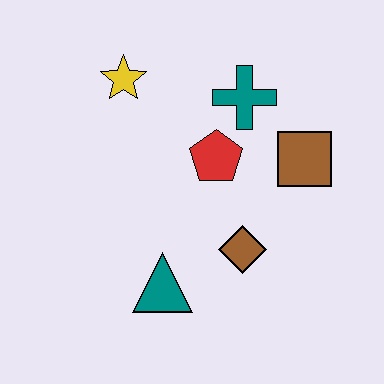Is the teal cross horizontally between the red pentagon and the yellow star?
No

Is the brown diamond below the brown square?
Yes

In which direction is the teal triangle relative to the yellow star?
The teal triangle is below the yellow star.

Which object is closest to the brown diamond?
The teal triangle is closest to the brown diamond.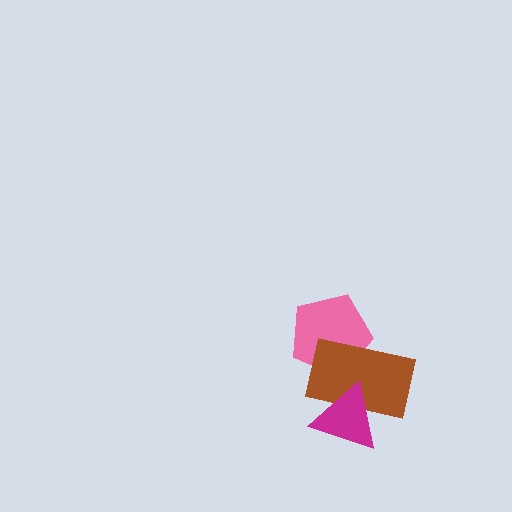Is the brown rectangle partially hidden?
Yes, it is partially covered by another shape.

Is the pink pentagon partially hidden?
Yes, it is partially covered by another shape.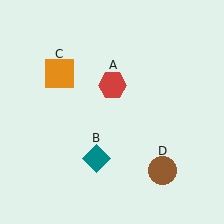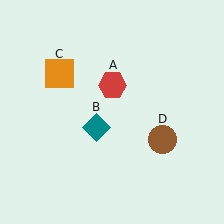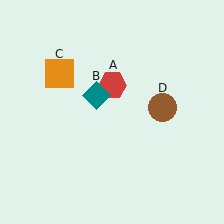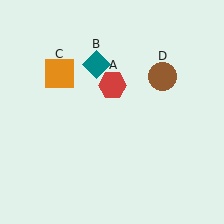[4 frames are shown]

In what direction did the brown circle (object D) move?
The brown circle (object D) moved up.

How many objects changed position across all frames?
2 objects changed position: teal diamond (object B), brown circle (object D).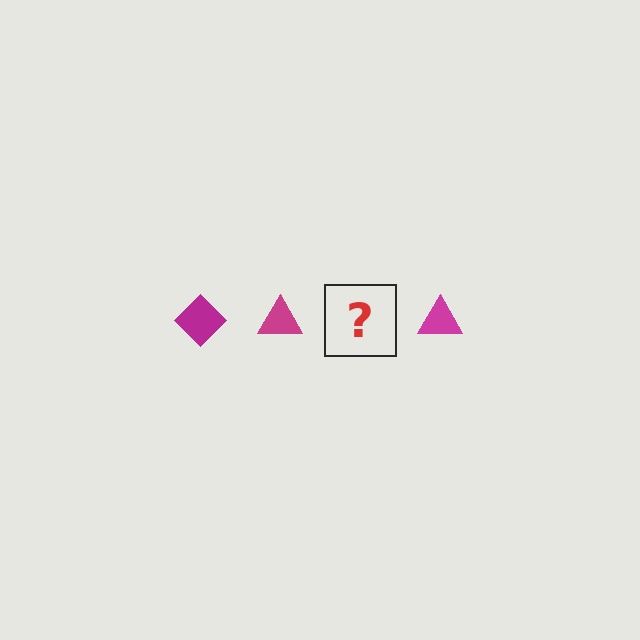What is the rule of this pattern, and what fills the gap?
The rule is that the pattern cycles through diamond, triangle shapes in magenta. The gap should be filled with a magenta diamond.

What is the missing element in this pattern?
The missing element is a magenta diamond.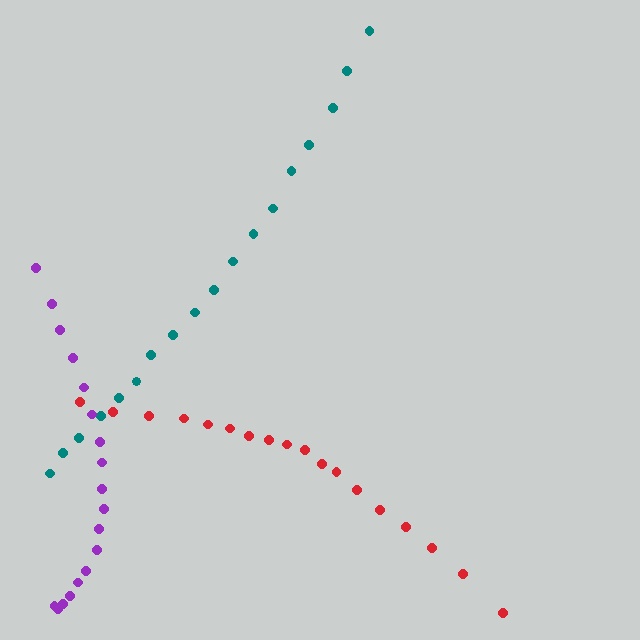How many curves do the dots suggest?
There are 3 distinct paths.